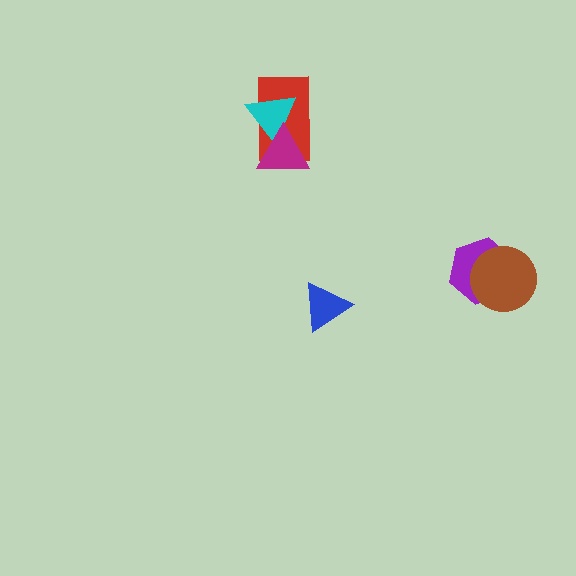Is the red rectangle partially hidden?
Yes, it is partially covered by another shape.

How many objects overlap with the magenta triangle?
2 objects overlap with the magenta triangle.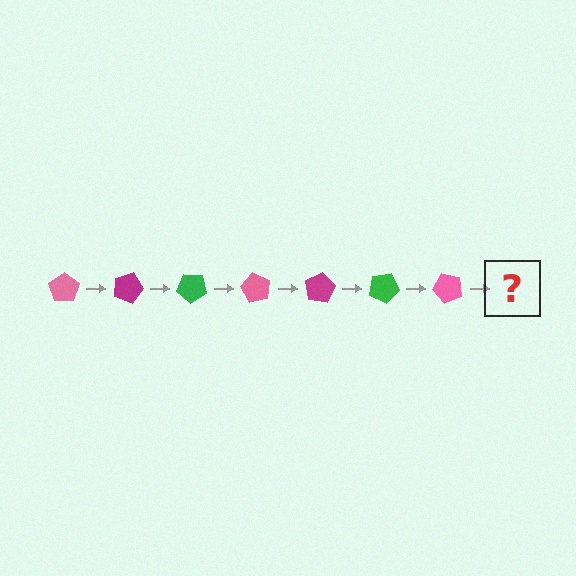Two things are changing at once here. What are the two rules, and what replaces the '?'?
The two rules are that it rotates 20 degrees each step and the color cycles through pink, magenta, and green. The '?' should be a magenta pentagon, rotated 140 degrees from the start.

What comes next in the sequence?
The next element should be a magenta pentagon, rotated 140 degrees from the start.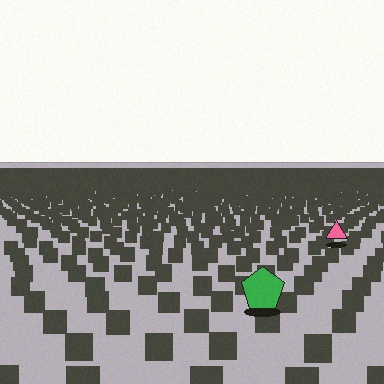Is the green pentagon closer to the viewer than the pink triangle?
Yes. The green pentagon is closer — you can tell from the texture gradient: the ground texture is coarser near it.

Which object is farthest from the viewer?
The pink triangle is farthest from the viewer. It appears smaller and the ground texture around it is denser.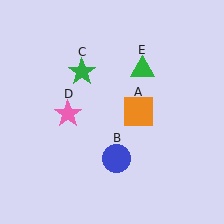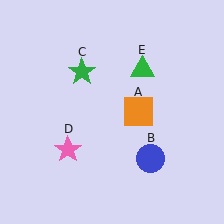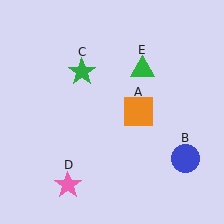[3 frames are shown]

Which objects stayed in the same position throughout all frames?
Orange square (object A) and green star (object C) and green triangle (object E) remained stationary.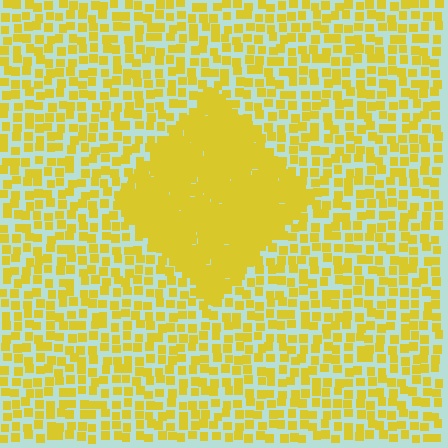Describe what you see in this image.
The image contains small yellow elements arranged at two different densities. A diamond-shaped region is visible where the elements are more densely packed than the surrounding area.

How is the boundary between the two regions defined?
The boundary is defined by a change in element density (approximately 2.7x ratio). All elements are the same color, size, and shape.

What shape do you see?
I see a diamond.